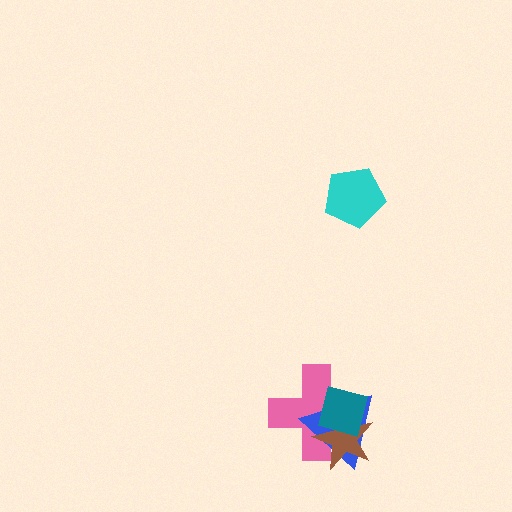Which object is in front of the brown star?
The teal square is in front of the brown star.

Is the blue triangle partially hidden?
Yes, it is partially covered by another shape.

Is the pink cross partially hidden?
Yes, it is partially covered by another shape.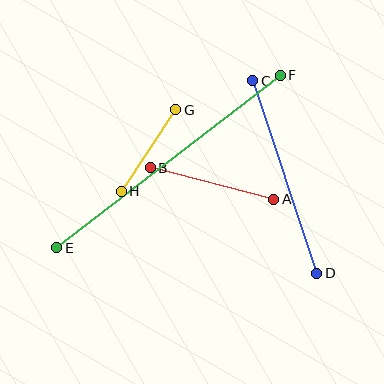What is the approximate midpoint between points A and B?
The midpoint is at approximately (212, 184) pixels.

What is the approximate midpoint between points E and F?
The midpoint is at approximately (169, 162) pixels.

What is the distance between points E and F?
The distance is approximately 282 pixels.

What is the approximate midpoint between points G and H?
The midpoint is at approximately (148, 151) pixels.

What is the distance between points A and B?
The distance is approximately 128 pixels.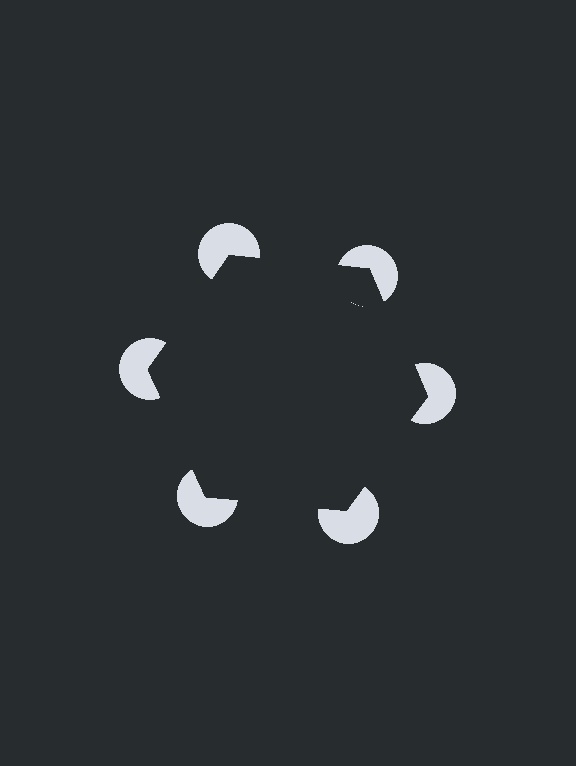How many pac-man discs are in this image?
There are 6 — one at each vertex of the illusory hexagon.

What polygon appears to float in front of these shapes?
An illusory hexagon — its edges are inferred from the aligned wedge cuts in the pac-man discs, not physically drawn.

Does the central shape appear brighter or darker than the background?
It typically appears slightly darker than the background, even though no actual brightness change is drawn.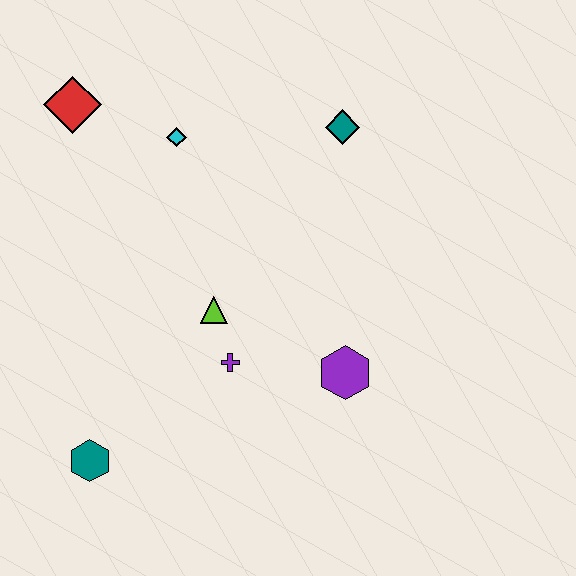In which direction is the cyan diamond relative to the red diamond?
The cyan diamond is to the right of the red diamond.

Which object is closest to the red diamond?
The cyan diamond is closest to the red diamond.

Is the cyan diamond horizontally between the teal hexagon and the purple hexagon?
Yes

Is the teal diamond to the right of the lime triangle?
Yes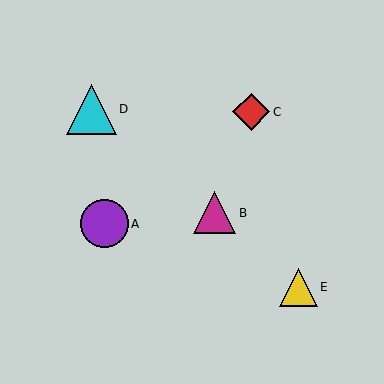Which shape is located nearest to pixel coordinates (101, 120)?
The cyan triangle (labeled D) at (91, 109) is nearest to that location.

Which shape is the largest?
The cyan triangle (labeled D) is the largest.